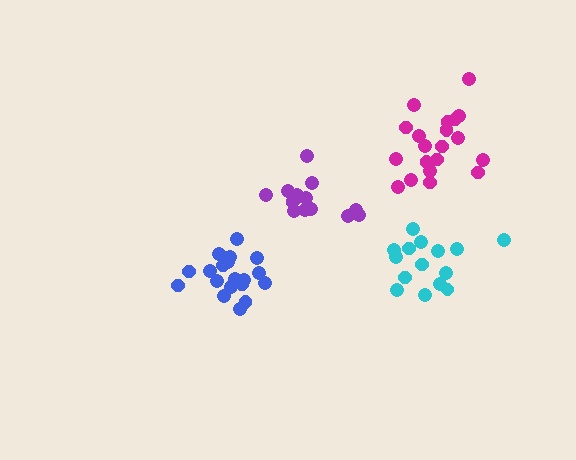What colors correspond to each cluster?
The clusters are colored: magenta, cyan, blue, purple.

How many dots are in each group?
Group 1: 20 dots, Group 2: 15 dots, Group 3: 20 dots, Group 4: 14 dots (69 total).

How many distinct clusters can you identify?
There are 4 distinct clusters.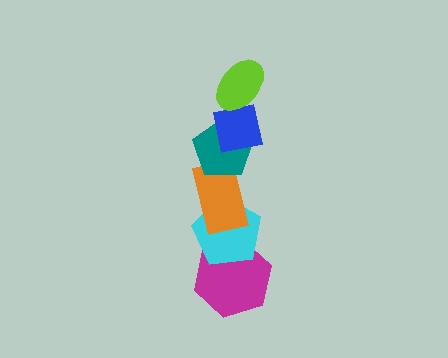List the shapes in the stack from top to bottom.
From top to bottom: the lime ellipse, the blue square, the teal pentagon, the orange rectangle, the cyan pentagon, the magenta hexagon.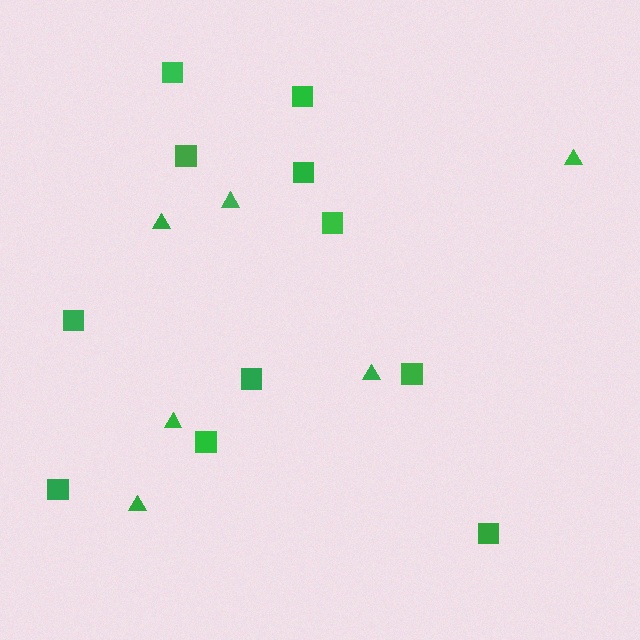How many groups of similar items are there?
There are 2 groups: one group of squares (11) and one group of triangles (6).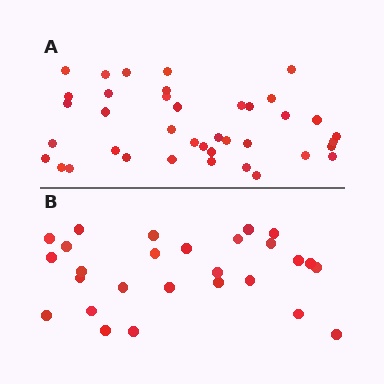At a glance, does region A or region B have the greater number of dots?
Region A (the top region) has more dots.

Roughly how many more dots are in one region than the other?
Region A has roughly 12 or so more dots than region B.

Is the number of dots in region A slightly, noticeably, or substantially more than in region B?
Region A has noticeably more, but not dramatically so. The ratio is roughly 1.4 to 1.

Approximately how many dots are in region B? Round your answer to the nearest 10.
About 30 dots. (The exact count is 27, which rounds to 30.)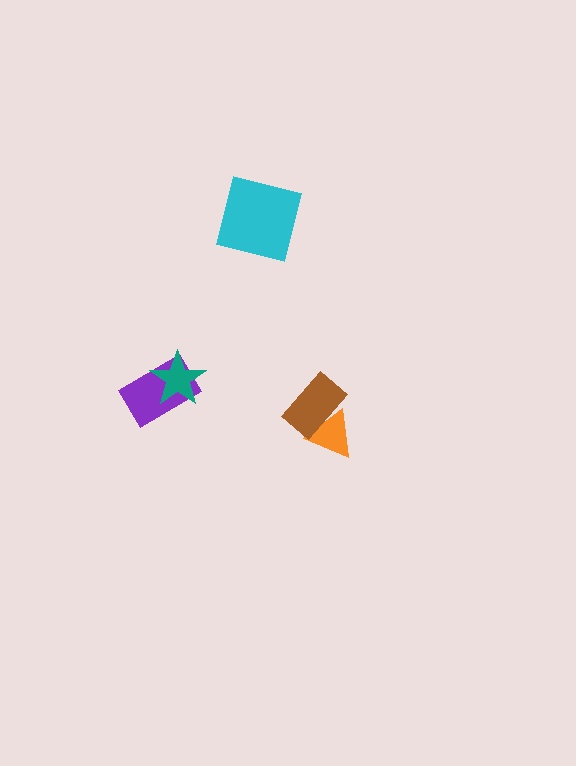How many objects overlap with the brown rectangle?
1 object overlaps with the brown rectangle.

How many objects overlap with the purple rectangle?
1 object overlaps with the purple rectangle.